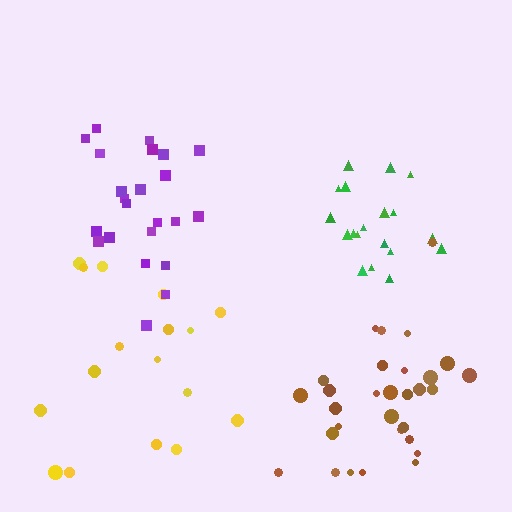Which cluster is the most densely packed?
Green.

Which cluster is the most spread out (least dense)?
Yellow.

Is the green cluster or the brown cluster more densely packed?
Green.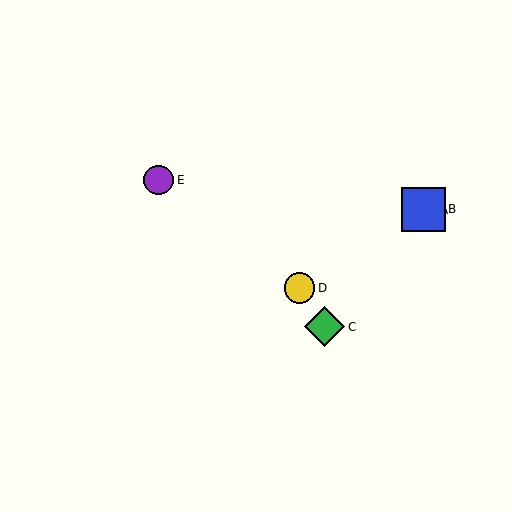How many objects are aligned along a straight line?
3 objects (A, B, D) are aligned along a straight line.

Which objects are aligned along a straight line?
Objects A, B, D are aligned along a straight line.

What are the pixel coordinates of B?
Object B is at (423, 209).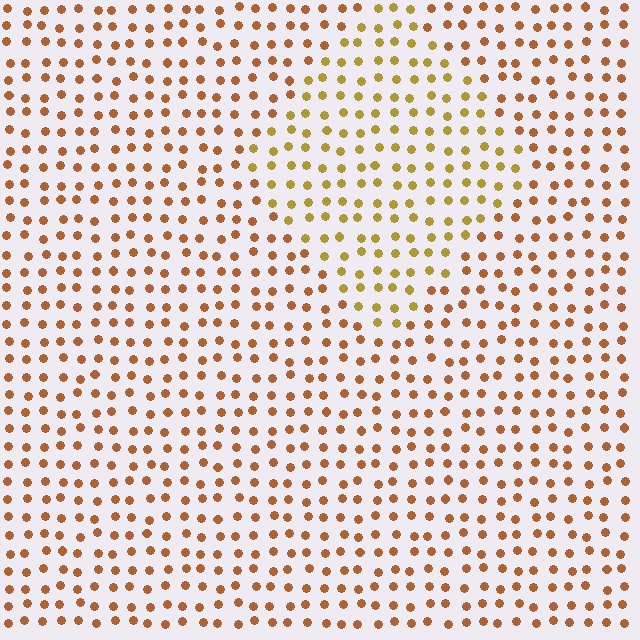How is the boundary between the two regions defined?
The boundary is defined purely by a slight shift in hue (about 29 degrees). Spacing, size, and orientation are identical on both sides.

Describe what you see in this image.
The image is filled with small brown elements in a uniform arrangement. A diamond-shaped region is visible where the elements are tinted to a slightly different hue, forming a subtle color boundary.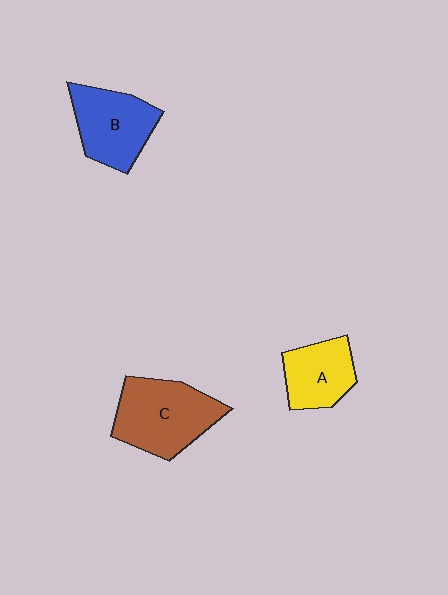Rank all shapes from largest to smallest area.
From largest to smallest: C (brown), B (blue), A (yellow).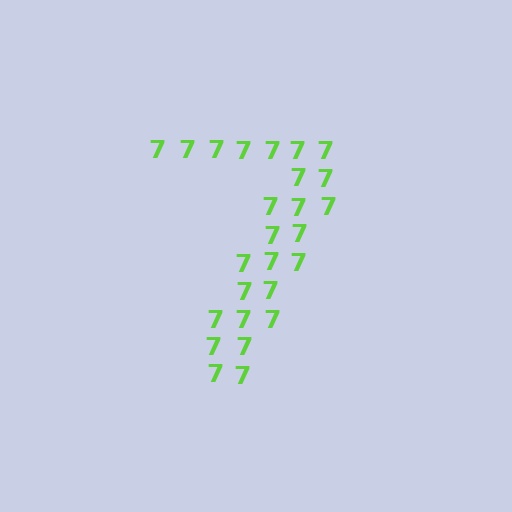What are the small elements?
The small elements are digit 7's.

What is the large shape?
The large shape is the digit 7.